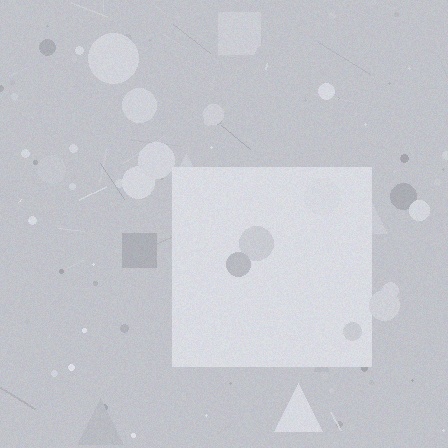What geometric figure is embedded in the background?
A square is embedded in the background.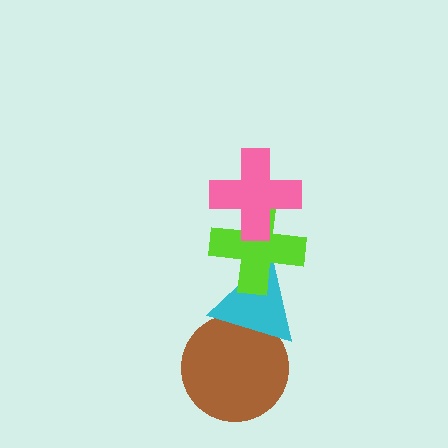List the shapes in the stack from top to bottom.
From top to bottom: the pink cross, the lime cross, the cyan triangle, the brown circle.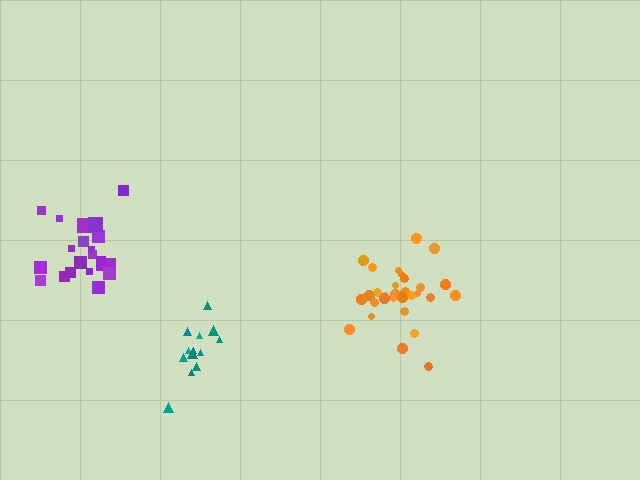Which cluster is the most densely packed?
Orange.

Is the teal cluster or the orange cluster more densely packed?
Orange.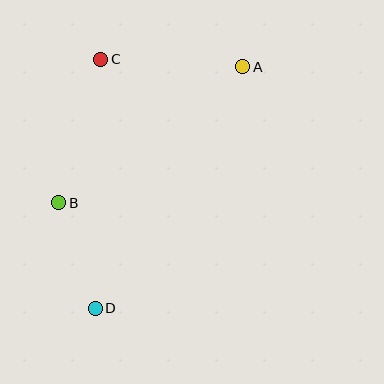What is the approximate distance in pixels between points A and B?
The distance between A and B is approximately 229 pixels.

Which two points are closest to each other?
Points B and D are closest to each other.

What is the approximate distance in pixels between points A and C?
The distance between A and C is approximately 142 pixels.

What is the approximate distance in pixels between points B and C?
The distance between B and C is approximately 150 pixels.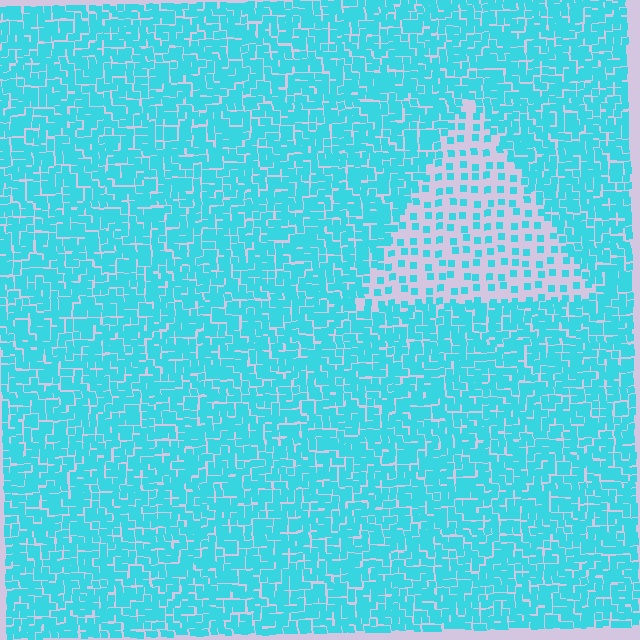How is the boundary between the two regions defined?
The boundary is defined by a change in element density (approximately 2.9x ratio). All elements are the same color, size, and shape.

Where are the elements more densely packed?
The elements are more densely packed outside the triangle boundary.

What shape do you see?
I see a triangle.